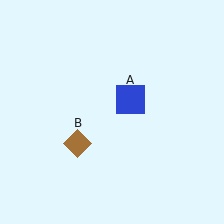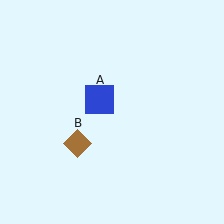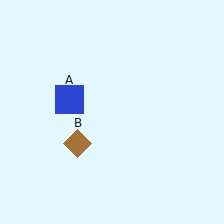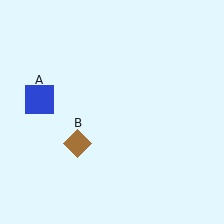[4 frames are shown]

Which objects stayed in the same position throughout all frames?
Brown diamond (object B) remained stationary.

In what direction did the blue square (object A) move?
The blue square (object A) moved left.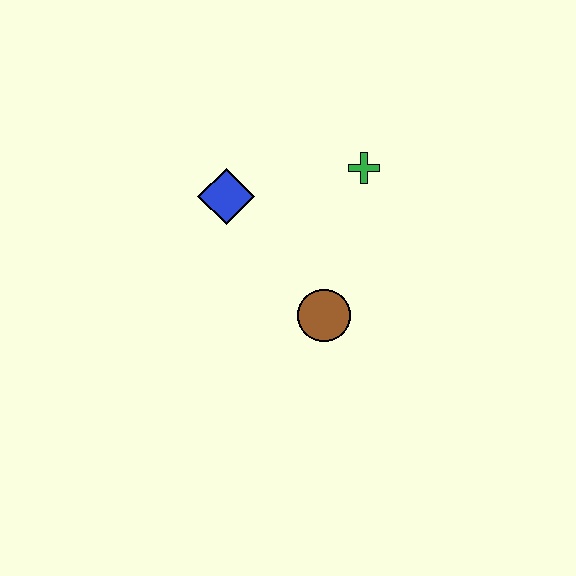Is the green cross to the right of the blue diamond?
Yes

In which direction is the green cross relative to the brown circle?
The green cross is above the brown circle.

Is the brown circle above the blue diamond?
No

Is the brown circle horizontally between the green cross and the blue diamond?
Yes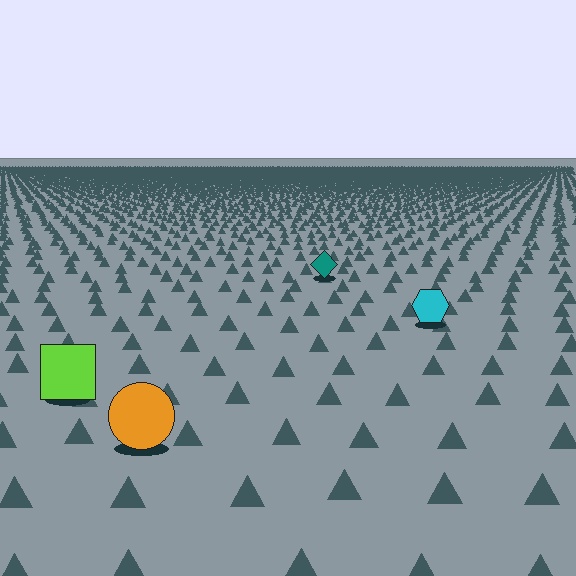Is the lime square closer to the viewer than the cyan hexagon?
Yes. The lime square is closer — you can tell from the texture gradient: the ground texture is coarser near it.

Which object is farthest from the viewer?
The teal diamond is farthest from the viewer. It appears smaller and the ground texture around it is denser.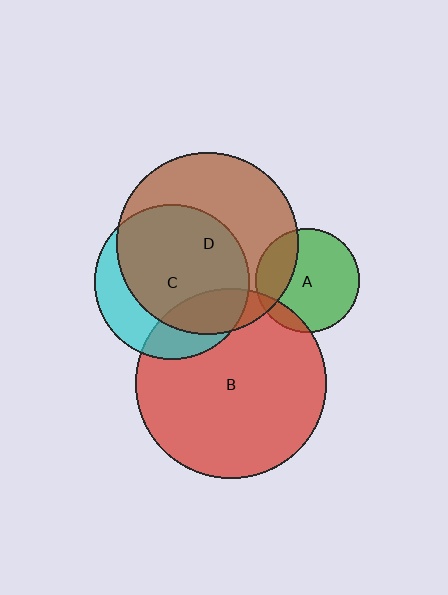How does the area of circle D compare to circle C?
Approximately 1.4 times.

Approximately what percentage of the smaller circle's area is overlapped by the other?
Approximately 25%.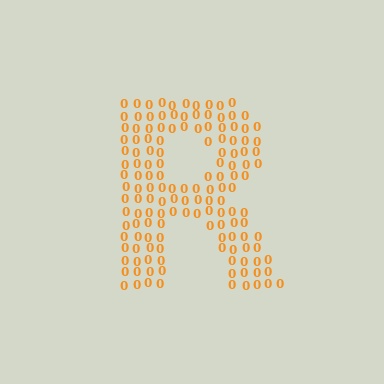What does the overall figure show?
The overall figure shows the letter R.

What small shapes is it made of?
It is made of small digit 0's.